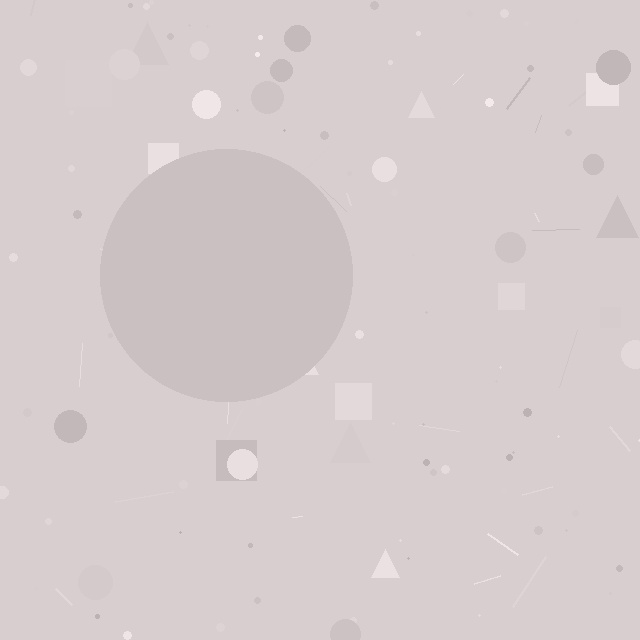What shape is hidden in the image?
A circle is hidden in the image.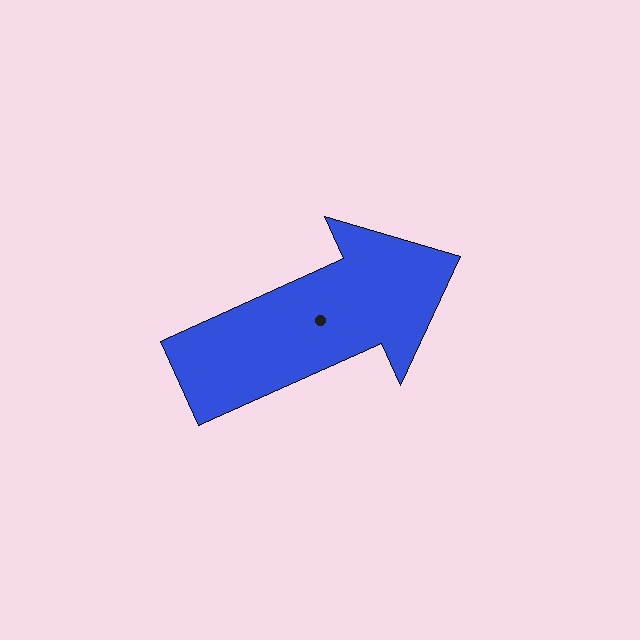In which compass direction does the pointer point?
Northeast.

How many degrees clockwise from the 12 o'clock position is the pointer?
Approximately 66 degrees.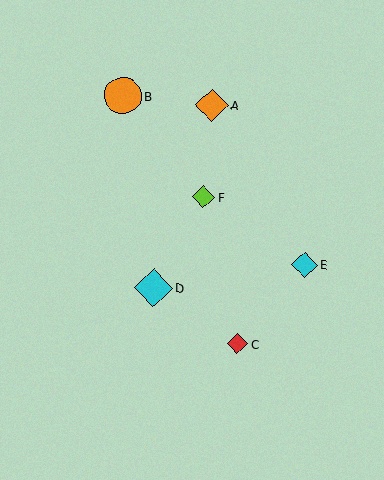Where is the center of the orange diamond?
The center of the orange diamond is at (212, 105).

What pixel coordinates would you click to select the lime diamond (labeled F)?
Click at (203, 197) to select the lime diamond F.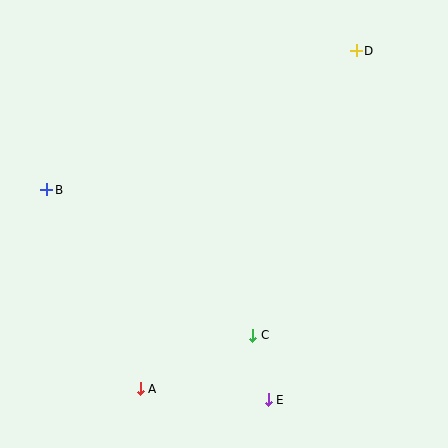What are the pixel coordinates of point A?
Point A is at (140, 389).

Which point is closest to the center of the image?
Point C at (253, 335) is closest to the center.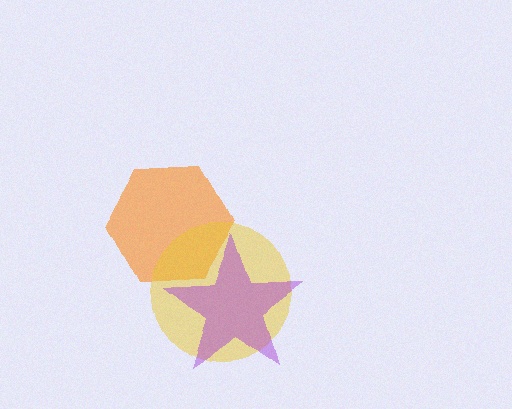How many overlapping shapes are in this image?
There are 3 overlapping shapes in the image.